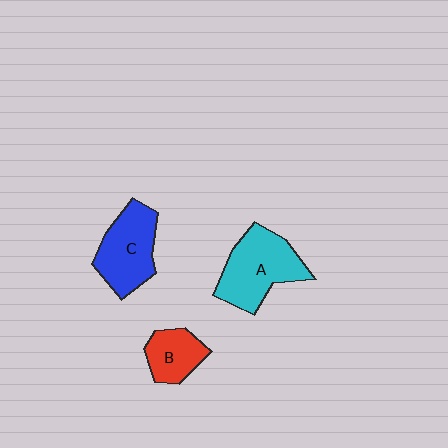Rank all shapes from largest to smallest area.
From largest to smallest: A (cyan), C (blue), B (red).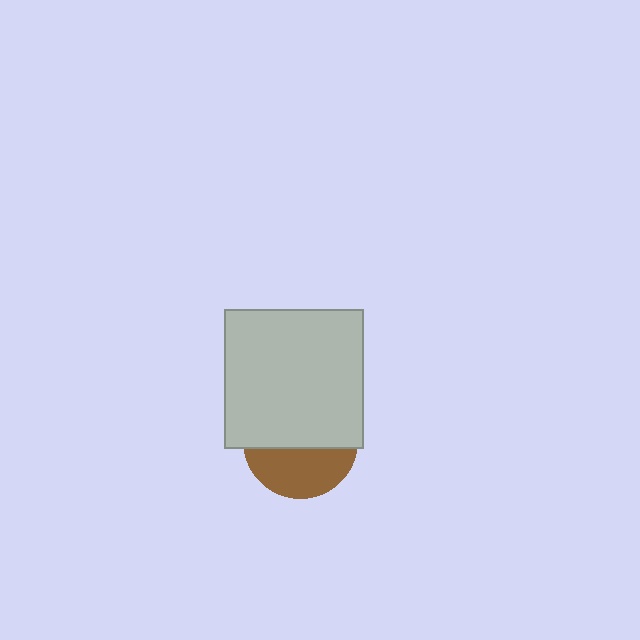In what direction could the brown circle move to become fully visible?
The brown circle could move down. That would shift it out from behind the light gray square entirely.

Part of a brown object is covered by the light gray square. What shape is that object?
It is a circle.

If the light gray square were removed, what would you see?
You would see the complete brown circle.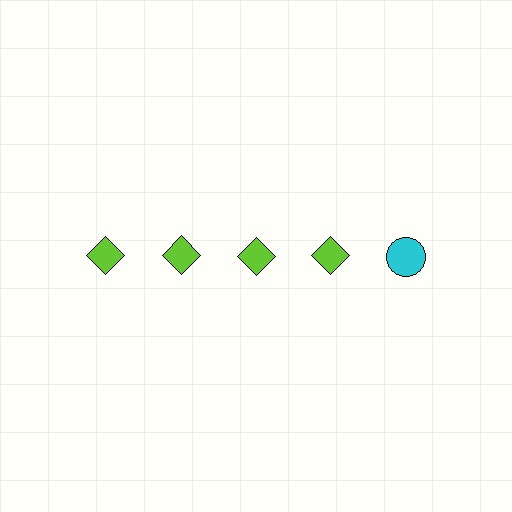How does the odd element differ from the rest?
It differs in both color (cyan instead of lime) and shape (circle instead of diamond).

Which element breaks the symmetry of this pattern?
The cyan circle in the top row, rightmost column breaks the symmetry. All other shapes are lime diamonds.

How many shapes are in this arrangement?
There are 5 shapes arranged in a grid pattern.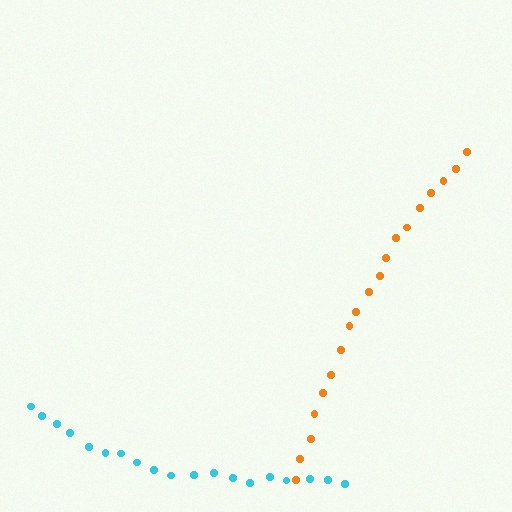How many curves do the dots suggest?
There are 2 distinct paths.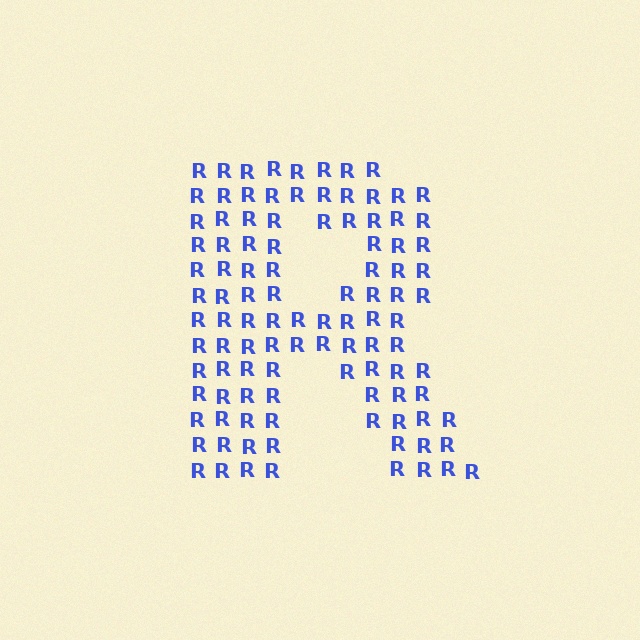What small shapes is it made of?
It is made of small letter R's.